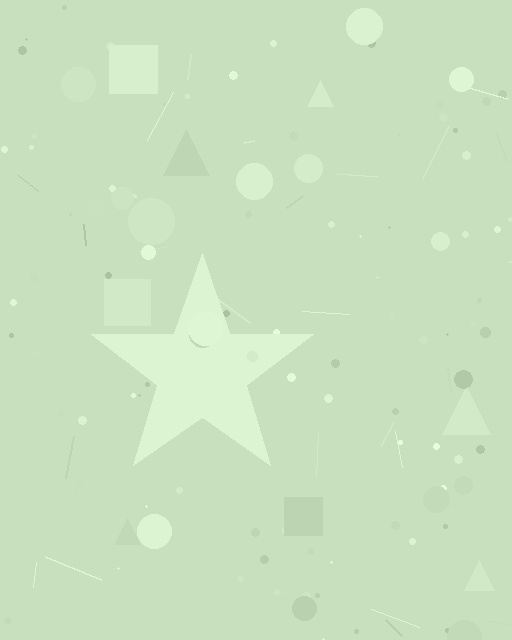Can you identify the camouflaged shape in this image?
The camouflaged shape is a star.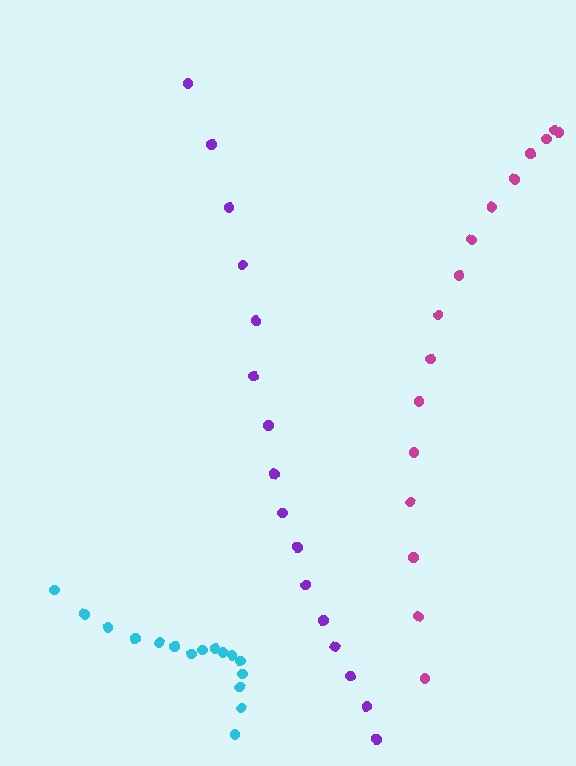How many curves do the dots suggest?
There are 3 distinct paths.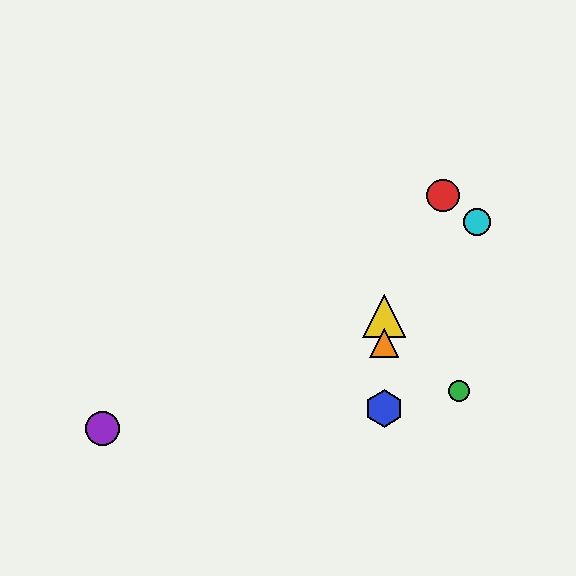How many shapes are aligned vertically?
3 shapes (the blue hexagon, the yellow triangle, the orange triangle) are aligned vertically.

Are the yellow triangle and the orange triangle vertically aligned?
Yes, both are at x≈384.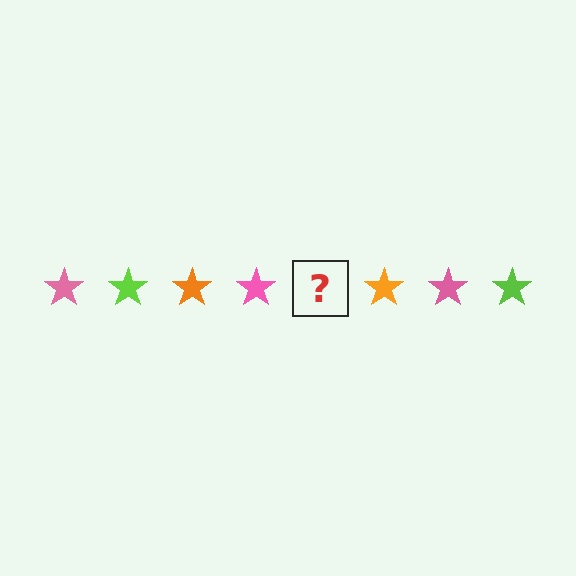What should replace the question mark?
The question mark should be replaced with a lime star.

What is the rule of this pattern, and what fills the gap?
The rule is that the pattern cycles through pink, lime, orange stars. The gap should be filled with a lime star.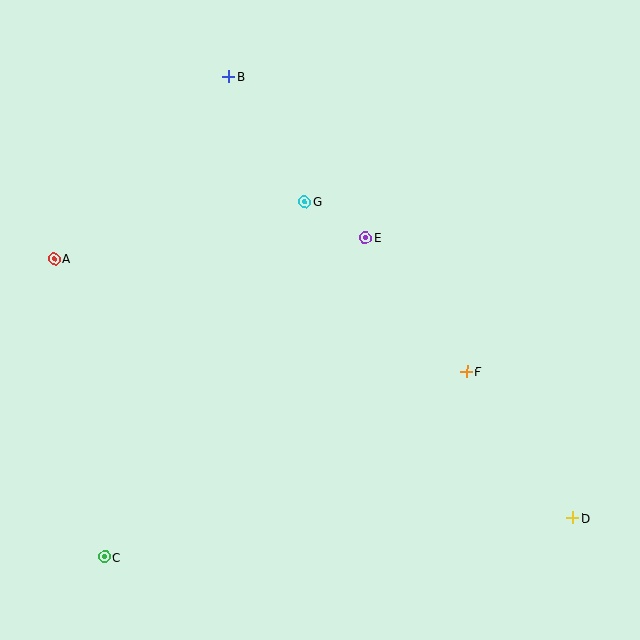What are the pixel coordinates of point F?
Point F is at (467, 371).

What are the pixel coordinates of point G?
Point G is at (305, 202).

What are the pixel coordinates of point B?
Point B is at (228, 77).